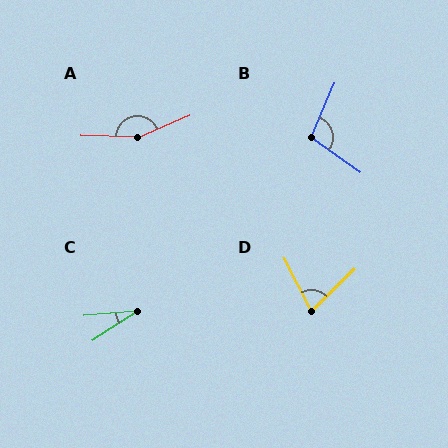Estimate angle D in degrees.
Approximately 73 degrees.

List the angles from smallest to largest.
C (29°), D (73°), B (102°), A (156°).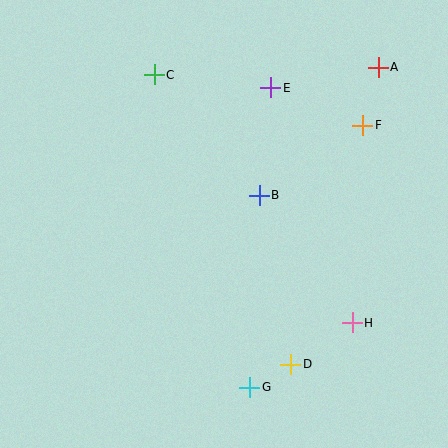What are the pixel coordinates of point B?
Point B is at (259, 195).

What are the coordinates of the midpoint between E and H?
The midpoint between E and H is at (312, 205).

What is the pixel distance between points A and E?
The distance between A and E is 109 pixels.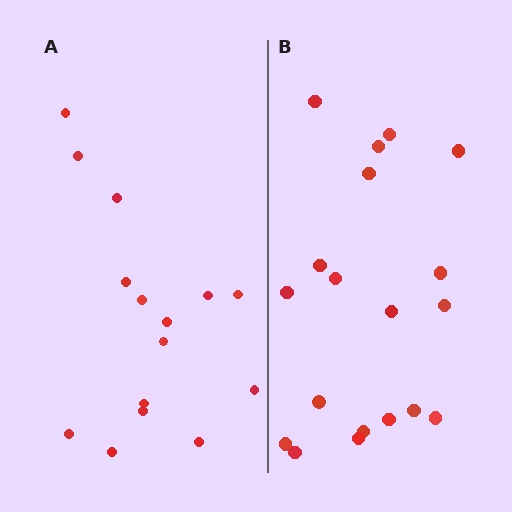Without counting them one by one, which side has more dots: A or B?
Region B (the right region) has more dots.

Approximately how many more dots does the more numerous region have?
Region B has about 4 more dots than region A.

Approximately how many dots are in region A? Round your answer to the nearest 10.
About 20 dots. (The exact count is 15, which rounds to 20.)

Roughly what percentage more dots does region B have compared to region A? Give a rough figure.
About 25% more.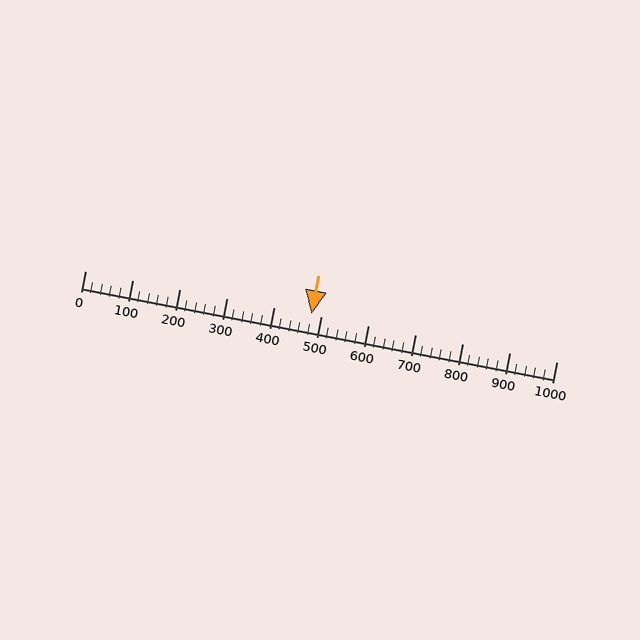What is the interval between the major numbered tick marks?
The major tick marks are spaced 100 units apart.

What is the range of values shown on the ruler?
The ruler shows values from 0 to 1000.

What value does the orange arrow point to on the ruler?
The orange arrow points to approximately 480.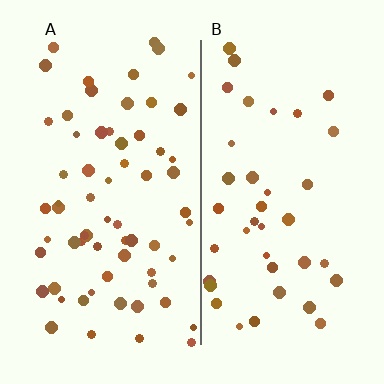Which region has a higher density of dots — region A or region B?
A (the left).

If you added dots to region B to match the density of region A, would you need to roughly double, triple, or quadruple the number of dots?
Approximately double.